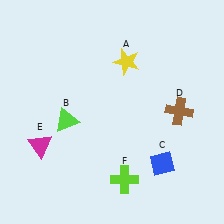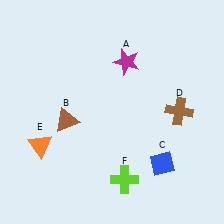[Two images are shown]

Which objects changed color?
A changed from yellow to magenta. B changed from lime to brown. E changed from magenta to orange.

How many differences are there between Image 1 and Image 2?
There are 3 differences between the two images.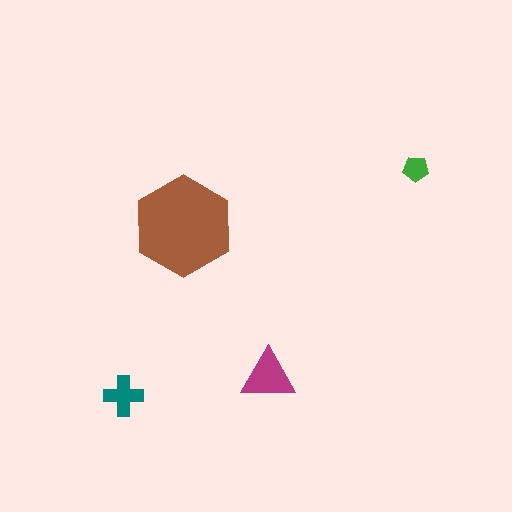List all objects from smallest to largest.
The green pentagon, the teal cross, the magenta triangle, the brown hexagon.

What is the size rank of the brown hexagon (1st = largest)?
1st.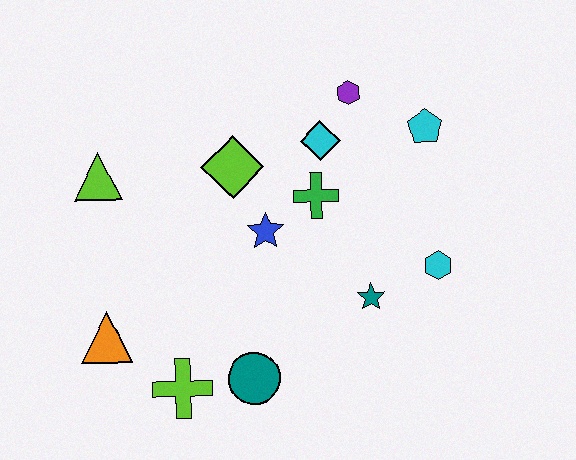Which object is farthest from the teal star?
The lime triangle is farthest from the teal star.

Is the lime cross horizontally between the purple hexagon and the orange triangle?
Yes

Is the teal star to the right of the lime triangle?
Yes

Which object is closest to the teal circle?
The lime cross is closest to the teal circle.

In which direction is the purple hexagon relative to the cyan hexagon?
The purple hexagon is above the cyan hexagon.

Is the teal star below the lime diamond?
Yes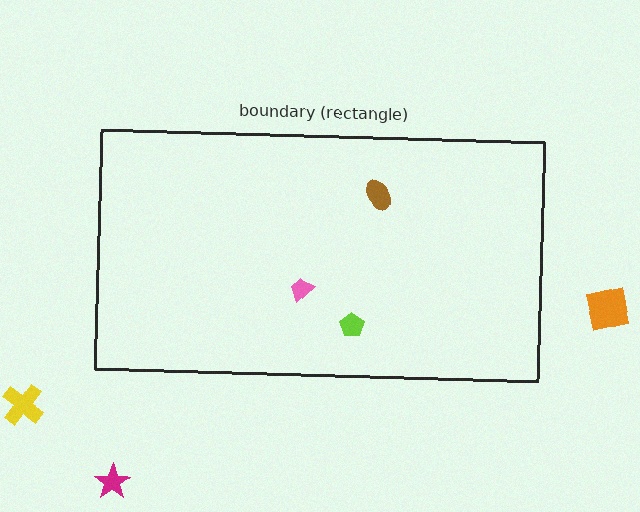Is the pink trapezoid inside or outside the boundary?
Inside.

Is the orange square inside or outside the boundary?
Outside.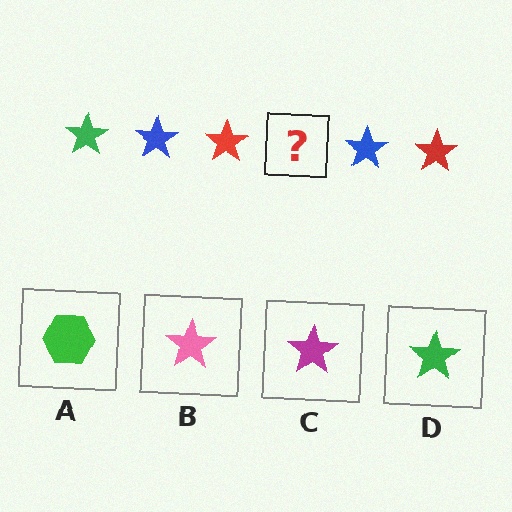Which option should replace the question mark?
Option D.